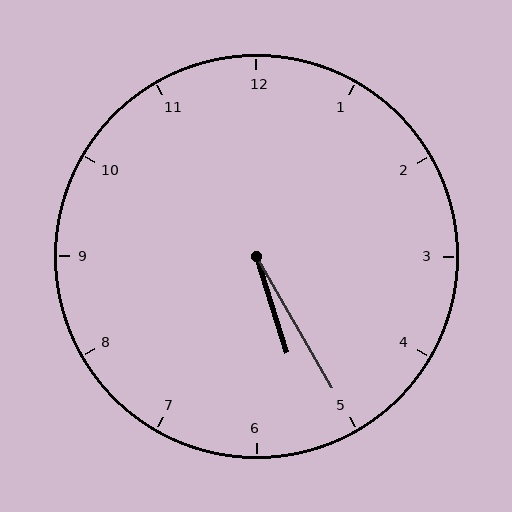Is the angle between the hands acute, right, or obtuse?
It is acute.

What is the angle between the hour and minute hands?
Approximately 12 degrees.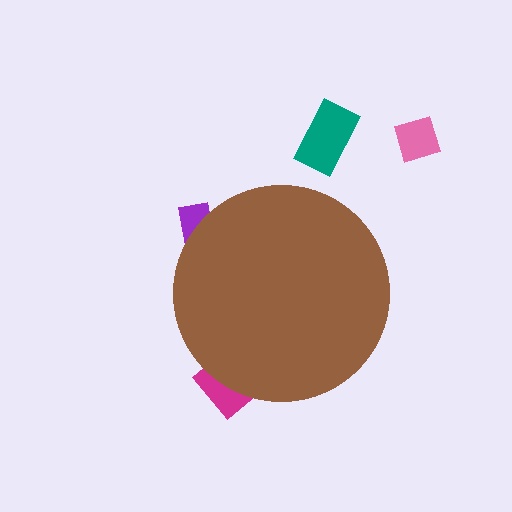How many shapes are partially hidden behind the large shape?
2 shapes are partially hidden.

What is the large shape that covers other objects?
A brown circle.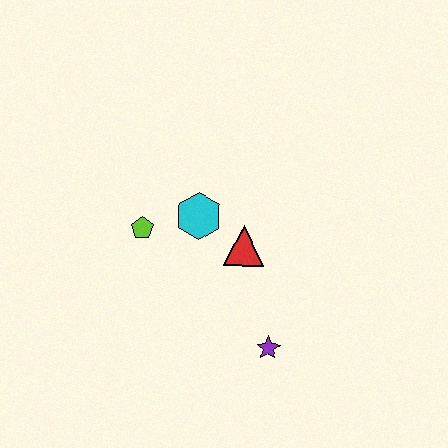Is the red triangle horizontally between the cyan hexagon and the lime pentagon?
No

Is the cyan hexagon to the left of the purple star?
Yes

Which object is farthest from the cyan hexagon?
The purple star is farthest from the cyan hexagon.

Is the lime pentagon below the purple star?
No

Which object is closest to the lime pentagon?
The cyan hexagon is closest to the lime pentagon.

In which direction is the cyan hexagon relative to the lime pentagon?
The cyan hexagon is to the right of the lime pentagon.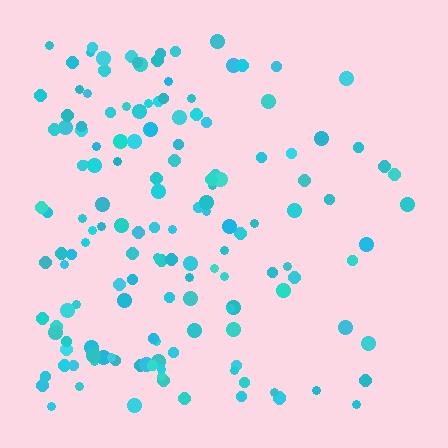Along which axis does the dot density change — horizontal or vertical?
Horizontal.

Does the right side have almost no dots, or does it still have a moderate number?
Still a moderate number, just noticeably fewer than the left.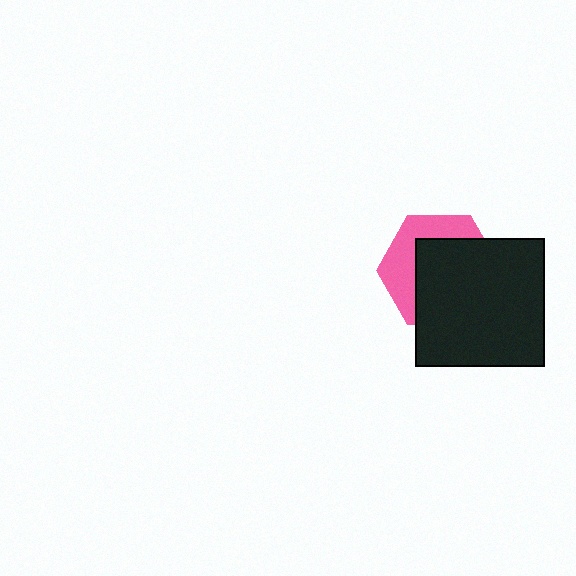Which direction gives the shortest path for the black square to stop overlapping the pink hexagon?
Moving toward the lower-right gives the shortest separation.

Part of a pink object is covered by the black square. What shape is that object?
It is a hexagon.